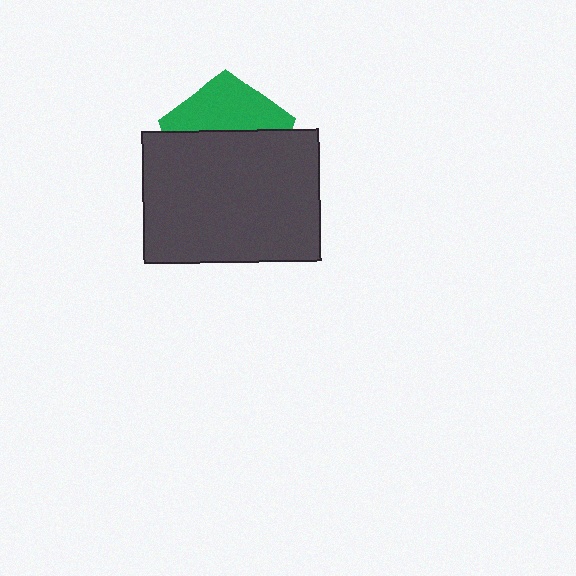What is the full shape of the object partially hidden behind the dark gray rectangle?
The partially hidden object is a green pentagon.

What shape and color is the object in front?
The object in front is a dark gray rectangle.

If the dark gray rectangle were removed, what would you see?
You would see the complete green pentagon.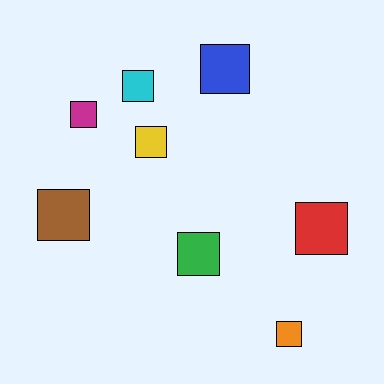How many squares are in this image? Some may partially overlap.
There are 8 squares.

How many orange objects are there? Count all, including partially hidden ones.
There is 1 orange object.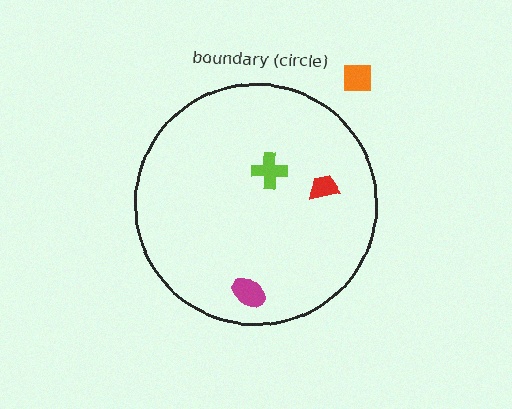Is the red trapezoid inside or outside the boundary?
Inside.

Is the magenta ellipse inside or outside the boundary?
Inside.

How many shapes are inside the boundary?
3 inside, 1 outside.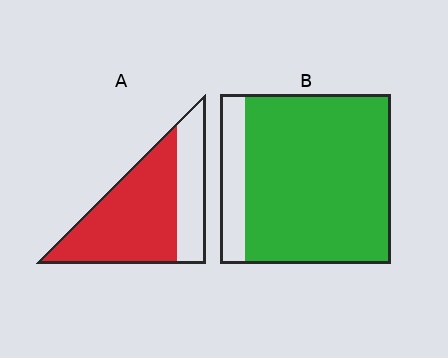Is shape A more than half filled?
Yes.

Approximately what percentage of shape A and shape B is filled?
A is approximately 70% and B is approximately 85%.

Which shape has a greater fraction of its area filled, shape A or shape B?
Shape B.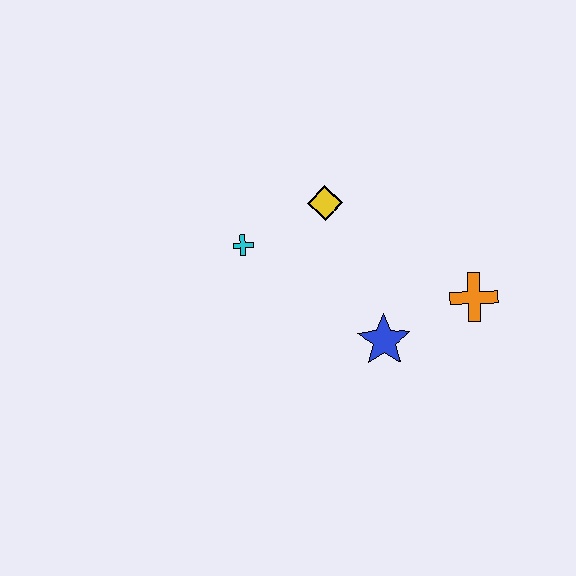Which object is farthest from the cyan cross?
The orange cross is farthest from the cyan cross.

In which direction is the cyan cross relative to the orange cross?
The cyan cross is to the left of the orange cross.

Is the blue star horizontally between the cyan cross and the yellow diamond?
No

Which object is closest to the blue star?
The orange cross is closest to the blue star.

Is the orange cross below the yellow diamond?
Yes